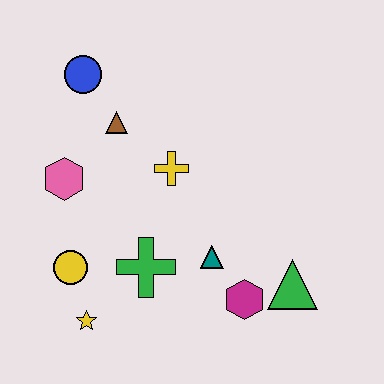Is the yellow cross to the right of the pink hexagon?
Yes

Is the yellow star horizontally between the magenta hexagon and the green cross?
No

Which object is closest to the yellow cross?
The brown triangle is closest to the yellow cross.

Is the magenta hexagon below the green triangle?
Yes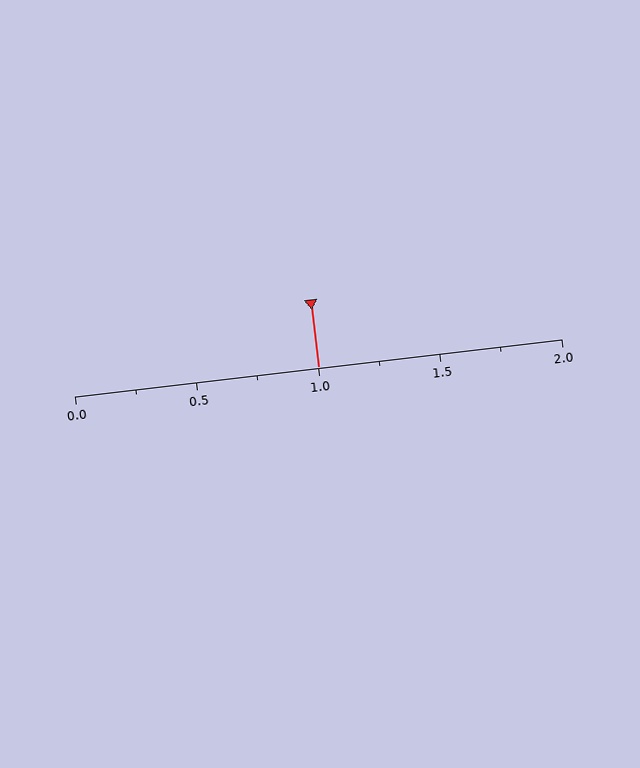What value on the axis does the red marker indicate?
The marker indicates approximately 1.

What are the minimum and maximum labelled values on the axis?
The axis runs from 0.0 to 2.0.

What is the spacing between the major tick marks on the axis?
The major ticks are spaced 0.5 apart.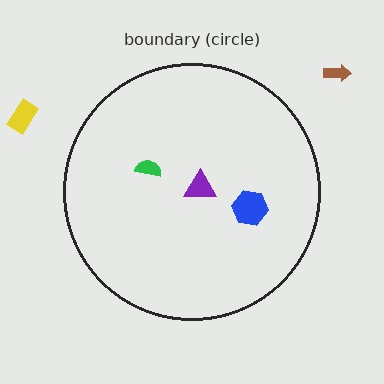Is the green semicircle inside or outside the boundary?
Inside.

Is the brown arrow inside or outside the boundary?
Outside.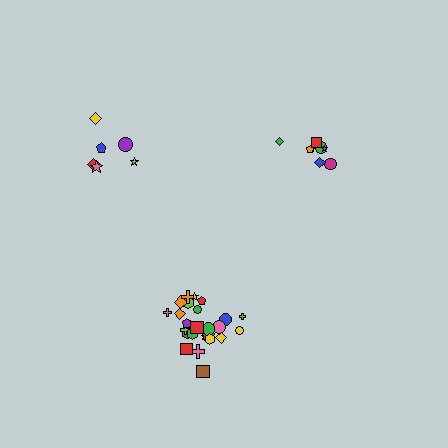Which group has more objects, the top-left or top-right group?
The top-right group.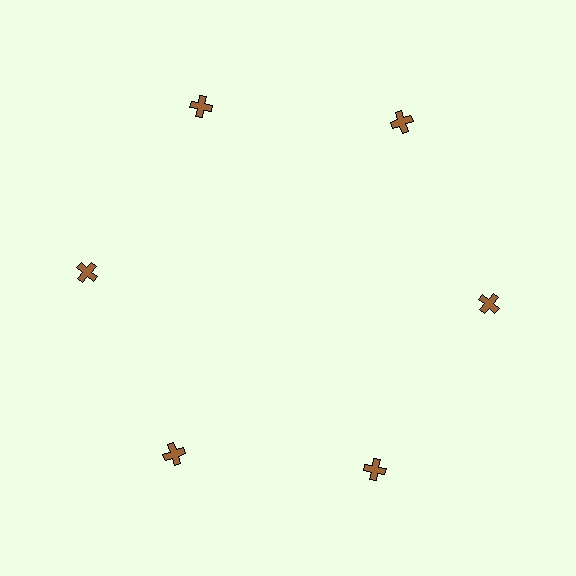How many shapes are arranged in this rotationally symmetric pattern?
There are 6 shapes, arranged in 6 groups of 1.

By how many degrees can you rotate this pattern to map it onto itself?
The pattern maps onto itself every 60 degrees of rotation.